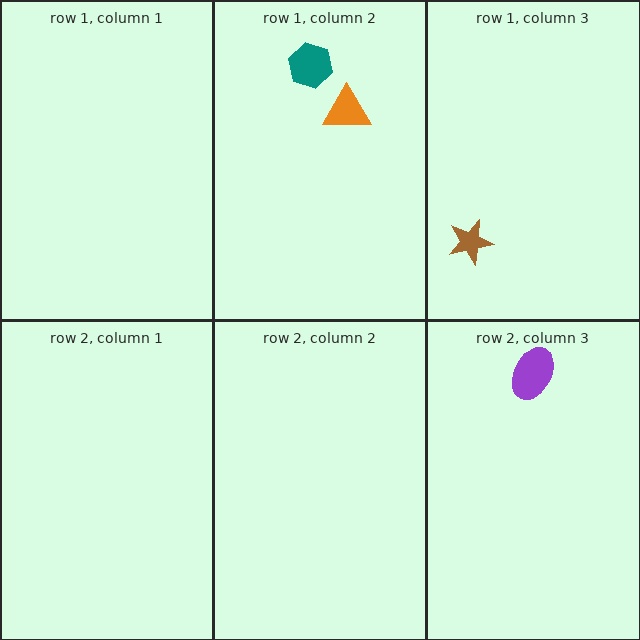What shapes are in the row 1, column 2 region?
The orange triangle, the teal hexagon.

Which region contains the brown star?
The row 1, column 3 region.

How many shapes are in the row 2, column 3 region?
1.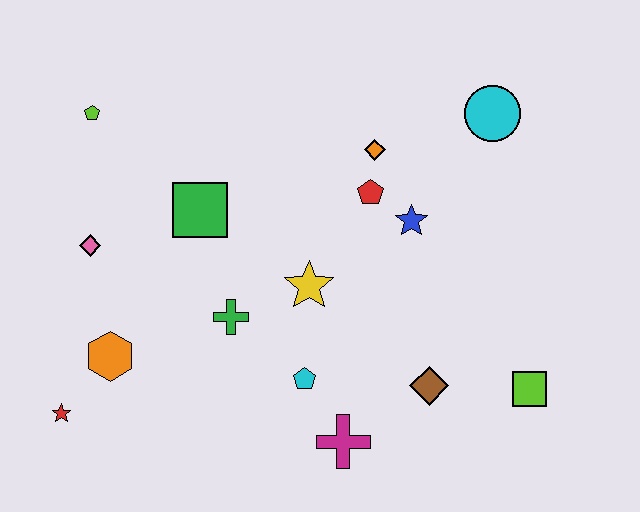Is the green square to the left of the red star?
No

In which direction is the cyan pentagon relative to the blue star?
The cyan pentagon is below the blue star.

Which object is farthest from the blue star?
The red star is farthest from the blue star.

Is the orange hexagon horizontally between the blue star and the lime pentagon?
Yes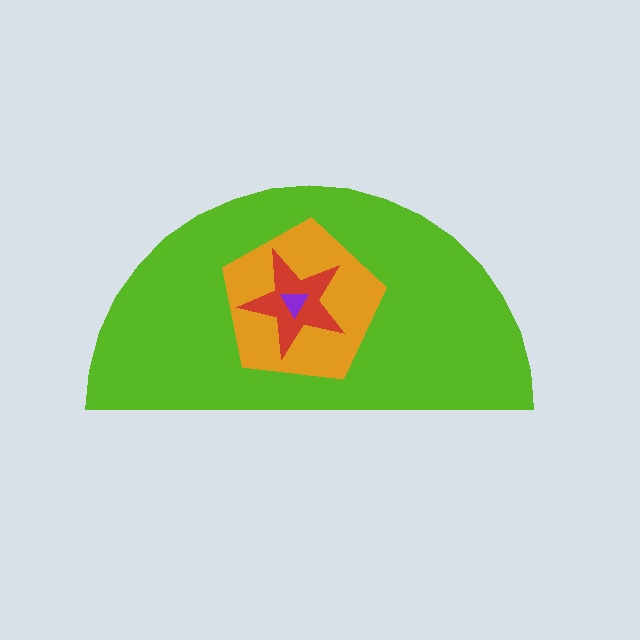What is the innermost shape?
The purple triangle.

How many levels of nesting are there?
4.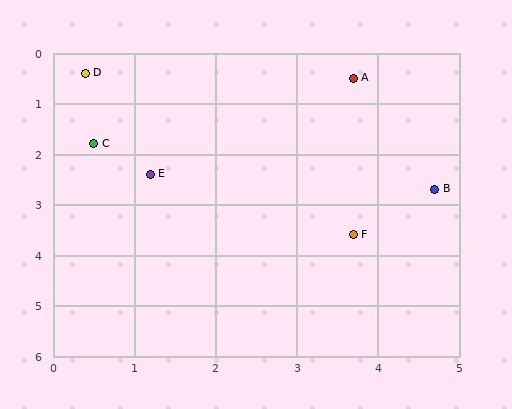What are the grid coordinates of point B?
Point B is at approximately (4.7, 2.7).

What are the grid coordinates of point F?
Point F is at approximately (3.7, 3.6).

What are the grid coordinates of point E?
Point E is at approximately (1.2, 2.4).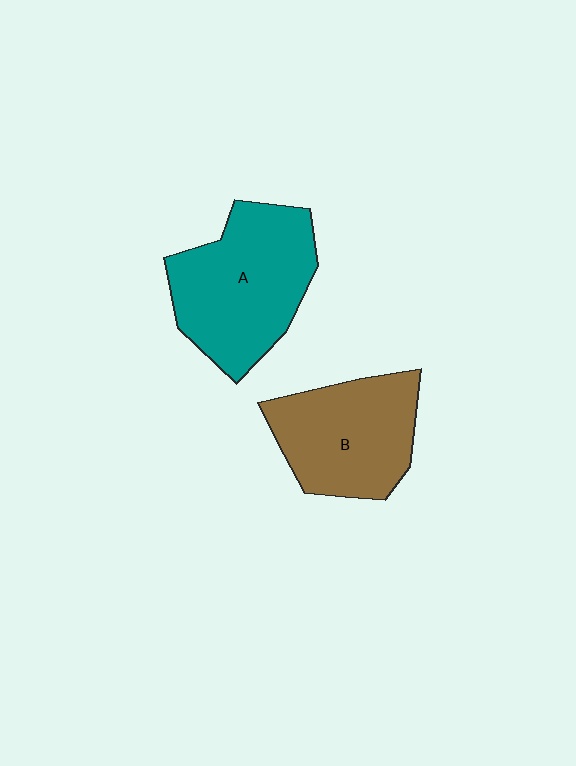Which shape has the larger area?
Shape A (teal).